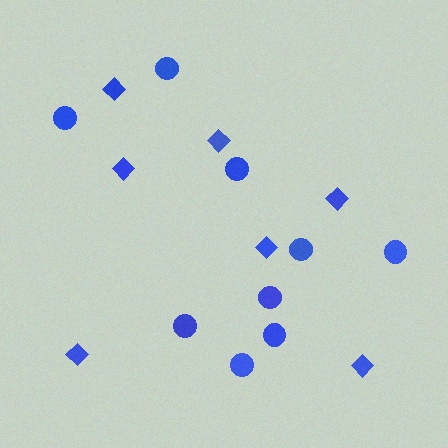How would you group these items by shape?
There are 2 groups: one group of diamonds (7) and one group of circles (9).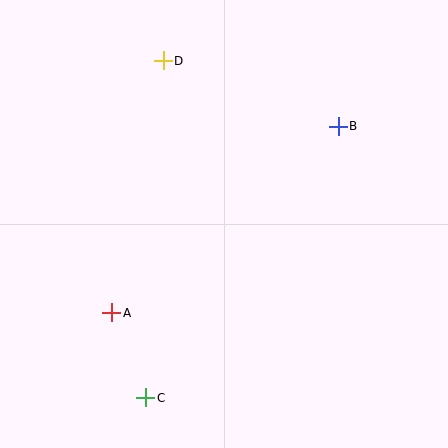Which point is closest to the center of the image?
Point A at (112, 313) is closest to the center.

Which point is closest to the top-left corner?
Point D is closest to the top-left corner.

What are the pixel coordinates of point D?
Point D is at (163, 61).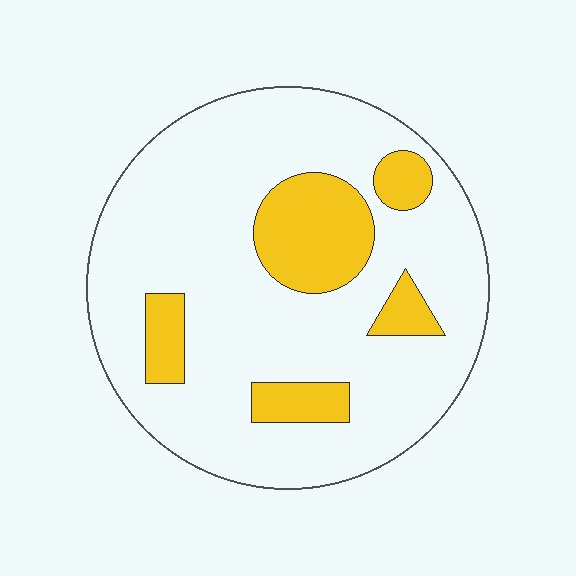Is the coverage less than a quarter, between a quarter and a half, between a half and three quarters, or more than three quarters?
Less than a quarter.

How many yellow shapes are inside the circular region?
5.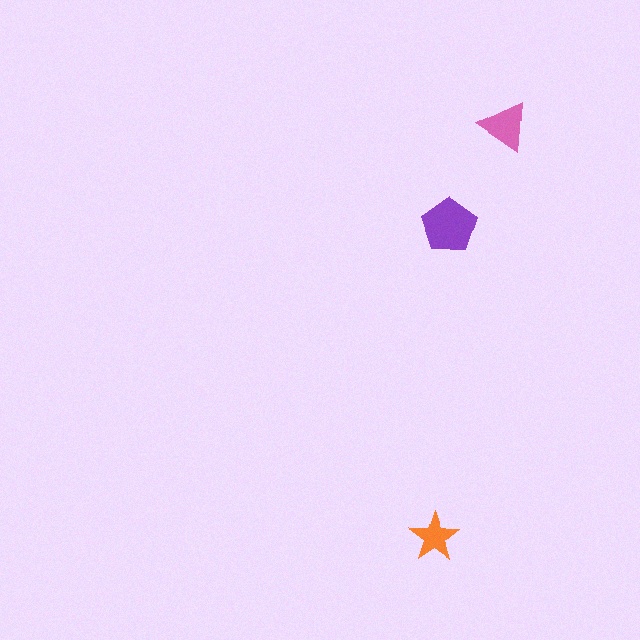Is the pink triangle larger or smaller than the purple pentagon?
Smaller.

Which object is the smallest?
The orange star.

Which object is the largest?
The purple pentagon.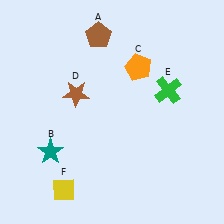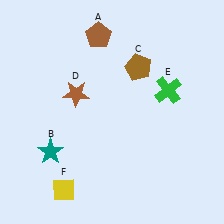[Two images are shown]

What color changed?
The pentagon (C) changed from orange in Image 1 to brown in Image 2.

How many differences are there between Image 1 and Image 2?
There is 1 difference between the two images.